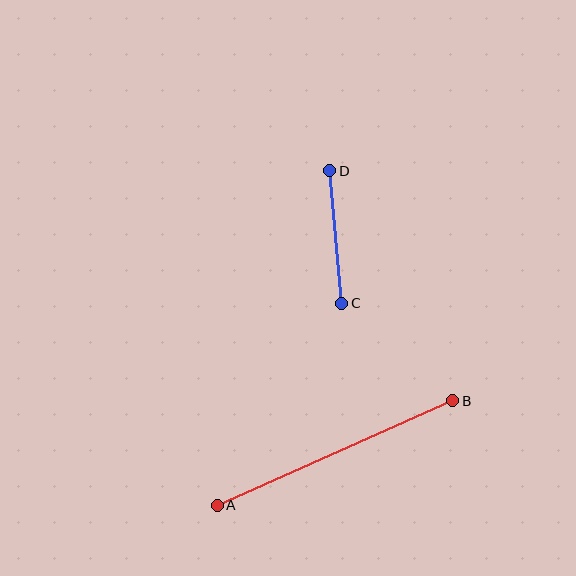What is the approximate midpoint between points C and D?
The midpoint is at approximately (336, 237) pixels.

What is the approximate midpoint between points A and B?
The midpoint is at approximately (335, 453) pixels.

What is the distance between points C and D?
The distance is approximately 133 pixels.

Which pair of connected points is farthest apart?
Points A and B are farthest apart.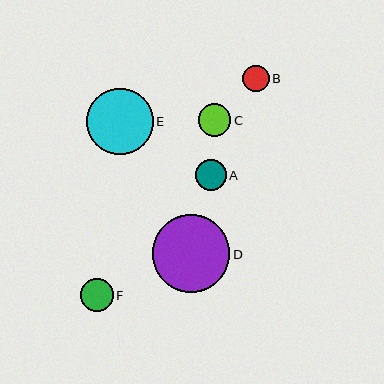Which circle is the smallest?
Circle B is the smallest with a size of approximately 27 pixels.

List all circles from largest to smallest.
From largest to smallest: D, E, F, C, A, B.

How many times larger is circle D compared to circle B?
Circle D is approximately 2.9 times the size of circle B.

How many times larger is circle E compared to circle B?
Circle E is approximately 2.5 times the size of circle B.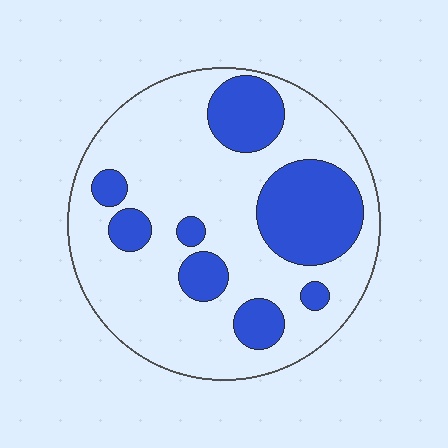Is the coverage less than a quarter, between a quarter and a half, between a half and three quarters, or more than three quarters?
Between a quarter and a half.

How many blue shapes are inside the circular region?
8.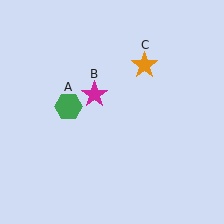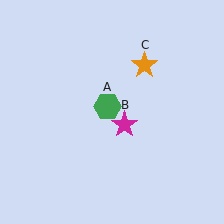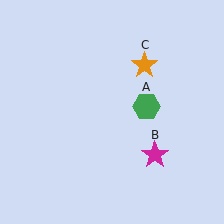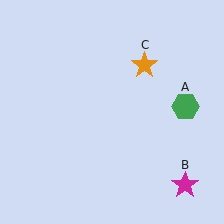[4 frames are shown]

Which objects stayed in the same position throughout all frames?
Orange star (object C) remained stationary.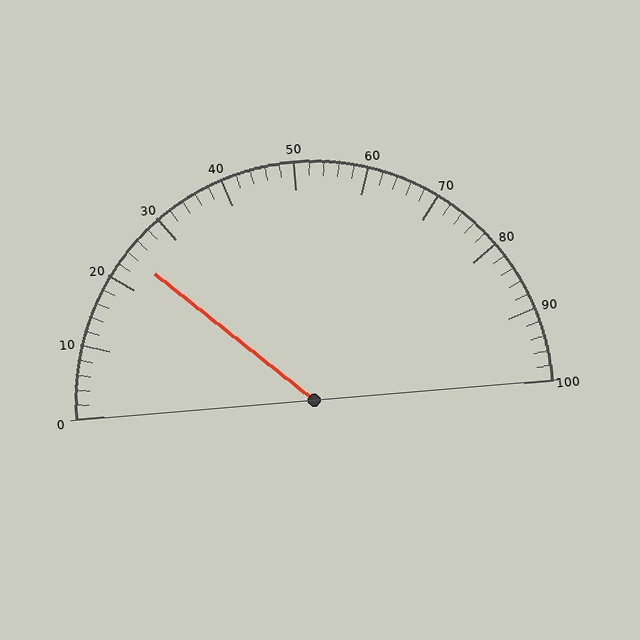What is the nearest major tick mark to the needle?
The nearest major tick mark is 20.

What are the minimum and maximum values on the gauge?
The gauge ranges from 0 to 100.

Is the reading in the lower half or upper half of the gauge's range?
The reading is in the lower half of the range (0 to 100).